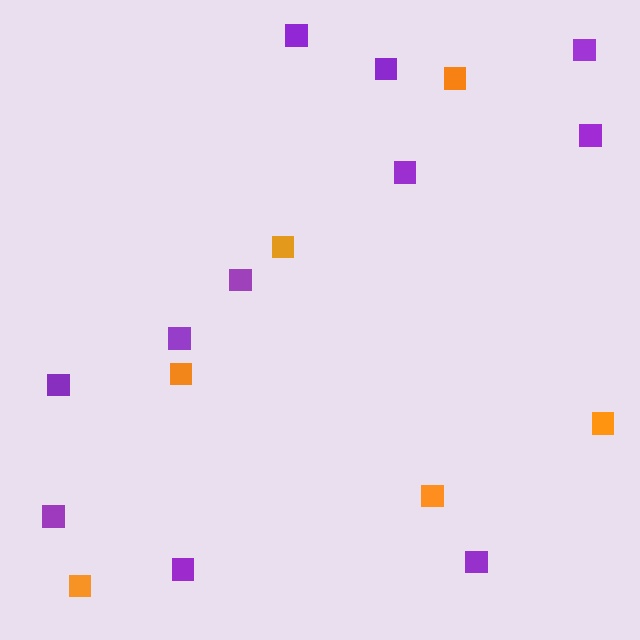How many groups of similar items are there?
There are 2 groups: one group of orange squares (6) and one group of purple squares (11).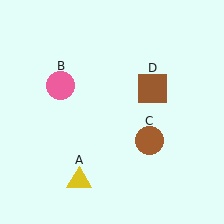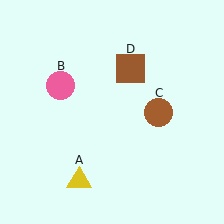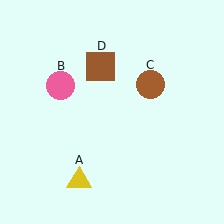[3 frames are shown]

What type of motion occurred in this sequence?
The brown circle (object C), brown square (object D) rotated counterclockwise around the center of the scene.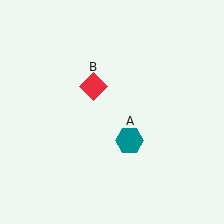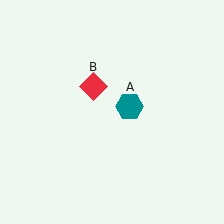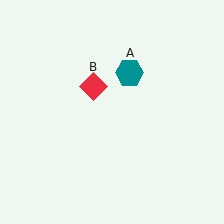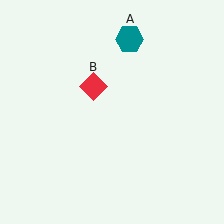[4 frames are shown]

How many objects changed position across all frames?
1 object changed position: teal hexagon (object A).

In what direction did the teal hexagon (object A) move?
The teal hexagon (object A) moved up.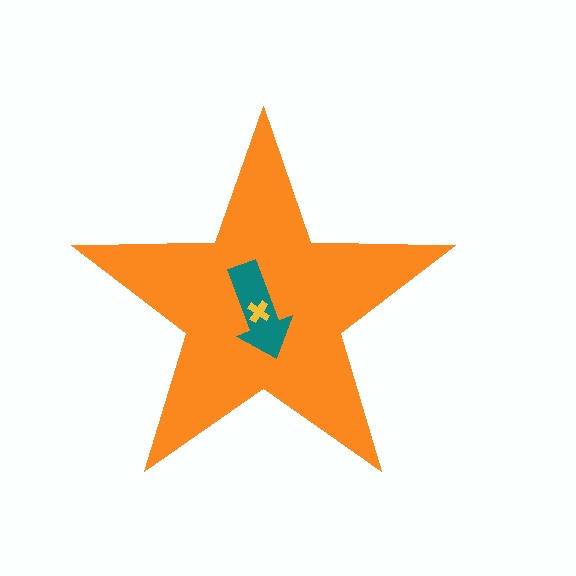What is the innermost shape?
The yellow cross.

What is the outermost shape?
The orange star.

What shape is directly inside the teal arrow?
The yellow cross.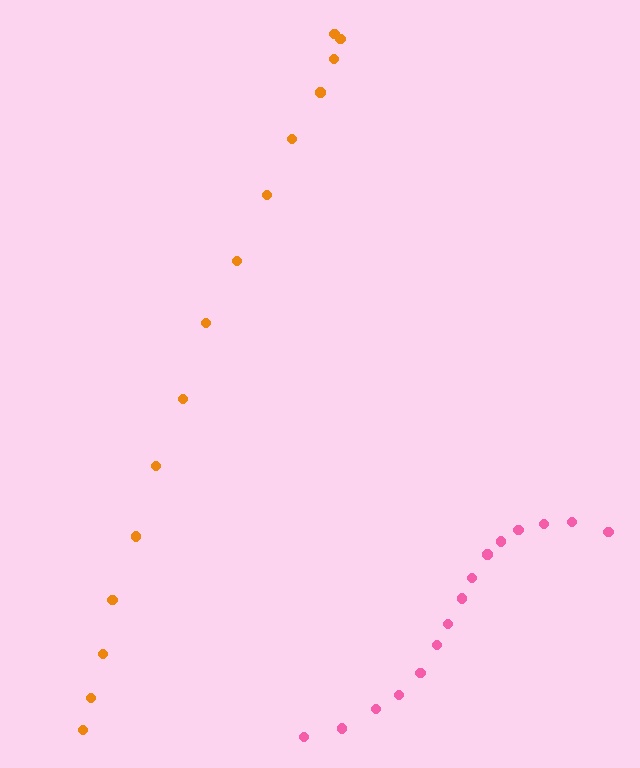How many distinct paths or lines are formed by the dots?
There are 2 distinct paths.